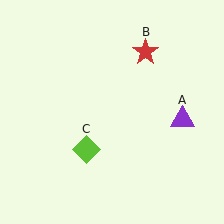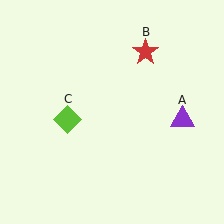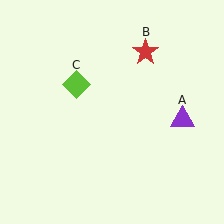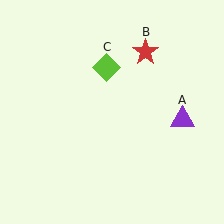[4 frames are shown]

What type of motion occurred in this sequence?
The lime diamond (object C) rotated clockwise around the center of the scene.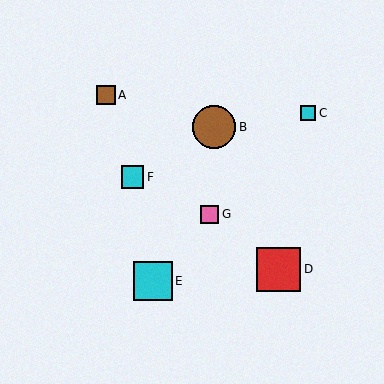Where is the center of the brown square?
The center of the brown square is at (106, 95).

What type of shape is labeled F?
Shape F is a cyan square.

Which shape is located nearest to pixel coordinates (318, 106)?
The cyan square (labeled C) at (308, 113) is nearest to that location.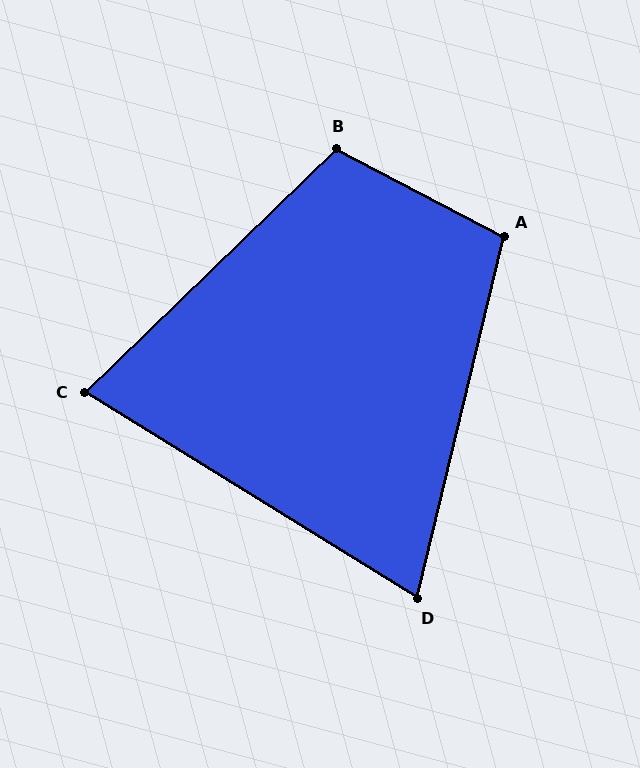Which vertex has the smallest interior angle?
D, at approximately 72 degrees.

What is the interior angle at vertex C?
Approximately 76 degrees (acute).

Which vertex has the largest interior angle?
B, at approximately 108 degrees.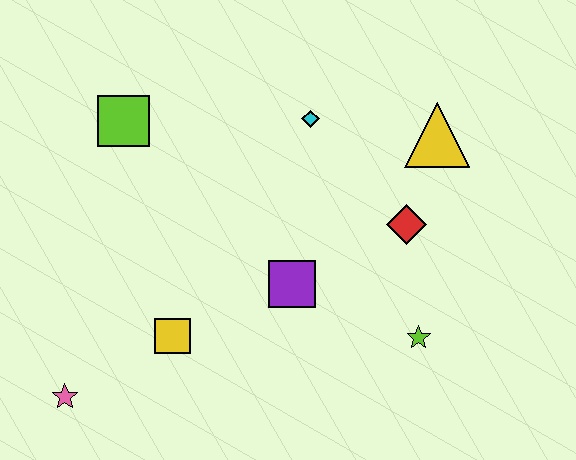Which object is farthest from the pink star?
The yellow triangle is farthest from the pink star.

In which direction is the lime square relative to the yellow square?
The lime square is above the yellow square.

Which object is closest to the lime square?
The cyan diamond is closest to the lime square.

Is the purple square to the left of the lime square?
No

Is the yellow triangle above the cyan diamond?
No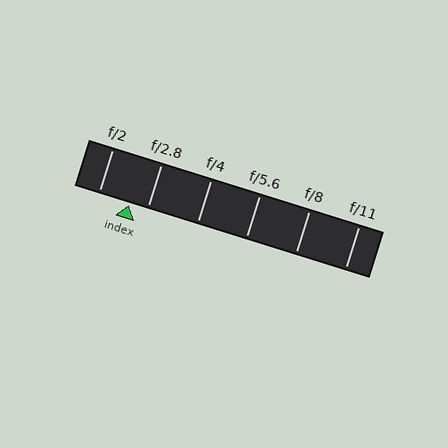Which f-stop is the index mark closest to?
The index mark is closest to f/2.8.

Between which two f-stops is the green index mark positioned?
The index mark is between f/2 and f/2.8.